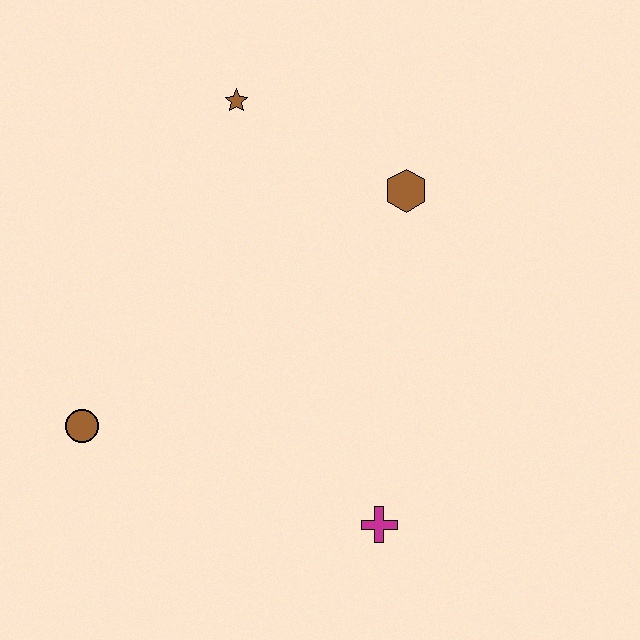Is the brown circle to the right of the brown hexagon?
No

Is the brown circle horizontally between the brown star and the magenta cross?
No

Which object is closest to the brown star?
The brown hexagon is closest to the brown star.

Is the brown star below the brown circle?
No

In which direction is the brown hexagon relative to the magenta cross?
The brown hexagon is above the magenta cross.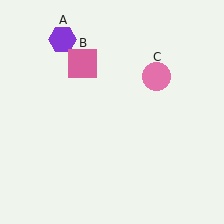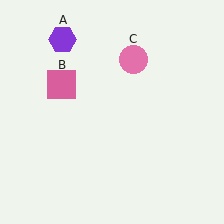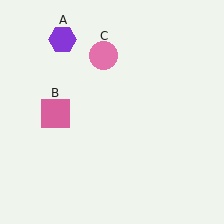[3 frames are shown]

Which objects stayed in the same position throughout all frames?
Purple hexagon (object A) remained stationary.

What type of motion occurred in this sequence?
The pink square (object B), pink circle (object C) rotated counterclockwise around the center of the scene.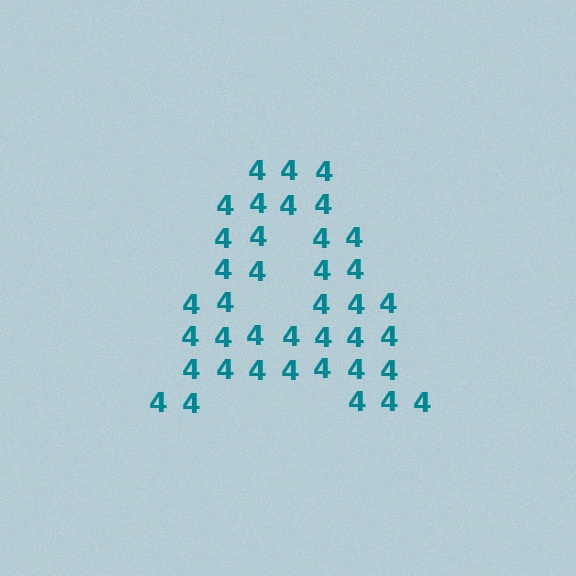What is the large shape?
The large shape is the letter A.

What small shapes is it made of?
It is made of small digit 4's.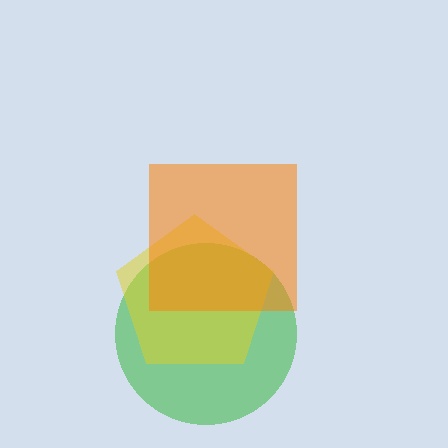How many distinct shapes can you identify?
There are 3 distinct shapes: a green circle, a yellow pentagon, an orange square.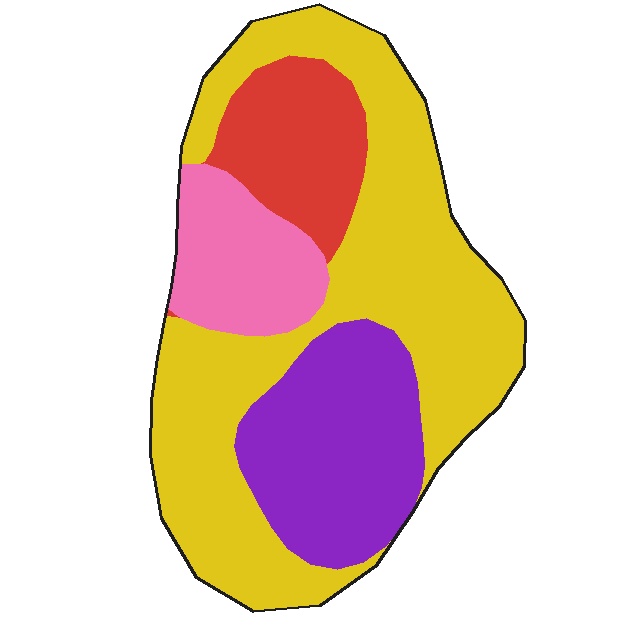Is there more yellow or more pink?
Yellow.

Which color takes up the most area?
Yellow, at roughly 50%.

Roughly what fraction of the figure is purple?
Purple covers 22% of the figure.